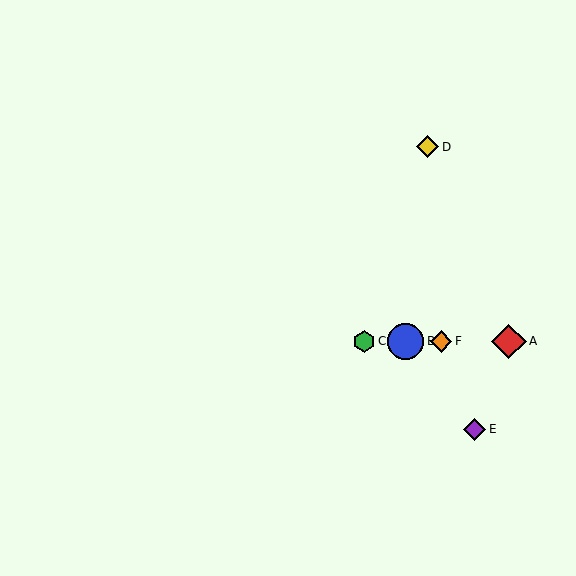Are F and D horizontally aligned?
No, F is at y≈341 and D is at y≈147.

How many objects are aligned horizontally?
4 objects (A, B, C, F) are aligned horizontally.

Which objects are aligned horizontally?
Objects A, B, C, F are aligned horizontally.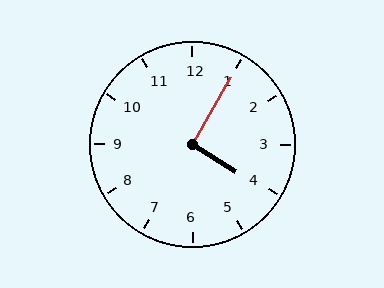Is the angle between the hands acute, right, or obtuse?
It is right.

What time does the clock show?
4:05.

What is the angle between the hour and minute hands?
Approximately 92 degrees.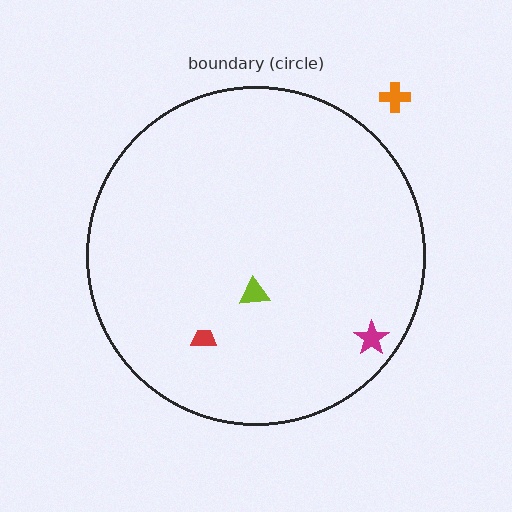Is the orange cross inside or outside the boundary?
Outside.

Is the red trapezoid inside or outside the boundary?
Inside.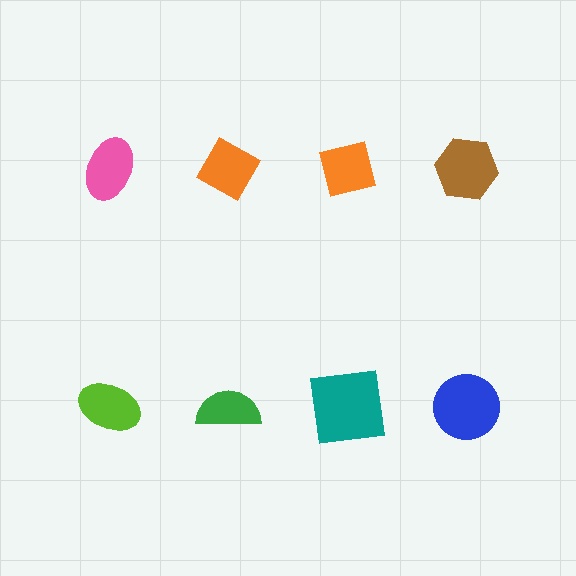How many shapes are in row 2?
4 shapes.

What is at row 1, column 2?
An orange diamond.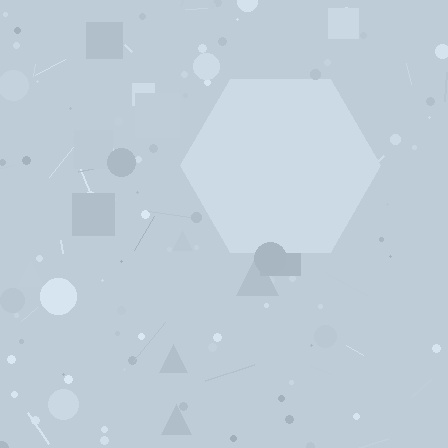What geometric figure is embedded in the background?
A hexagon is embedded in the background.